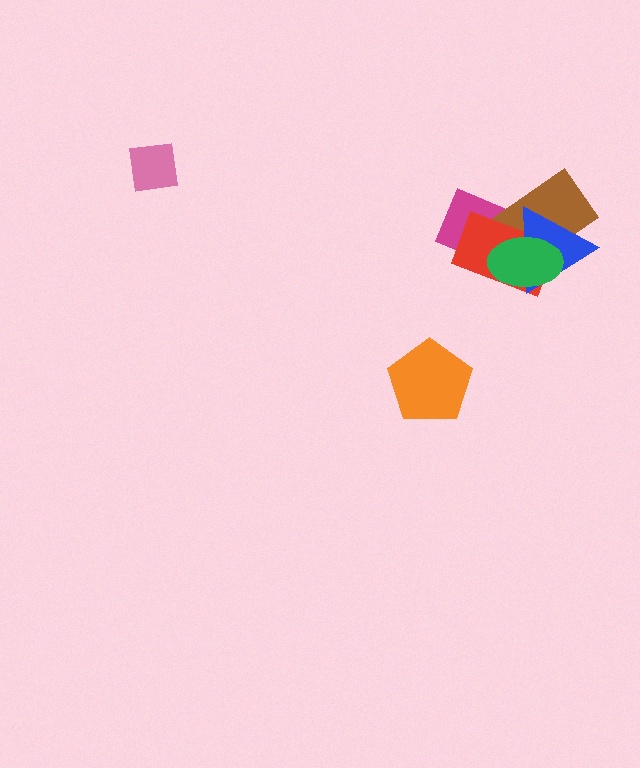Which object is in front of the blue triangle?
The green ellipse is in front of the blue triangle.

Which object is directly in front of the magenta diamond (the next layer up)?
The brown rectangle is directly in front of the magenta diamond.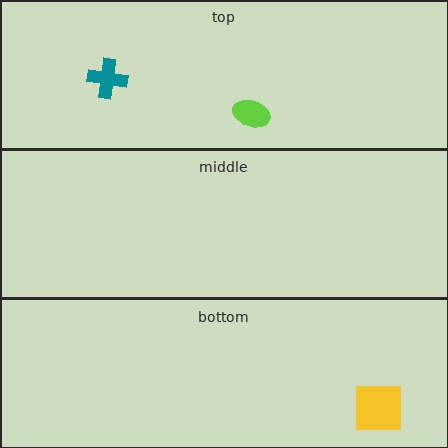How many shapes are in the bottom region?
1.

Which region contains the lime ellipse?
The top region.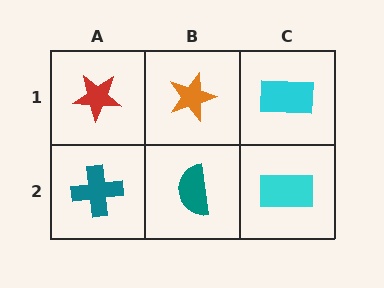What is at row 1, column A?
A red star.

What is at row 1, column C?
A cyan rectangle.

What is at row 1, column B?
An orange star.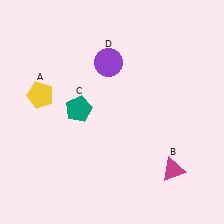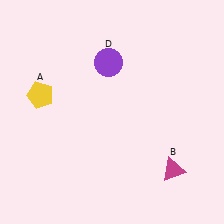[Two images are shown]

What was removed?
The teal pentagon (C) was removed in Image 2.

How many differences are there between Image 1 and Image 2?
There is 1 difference between the two images.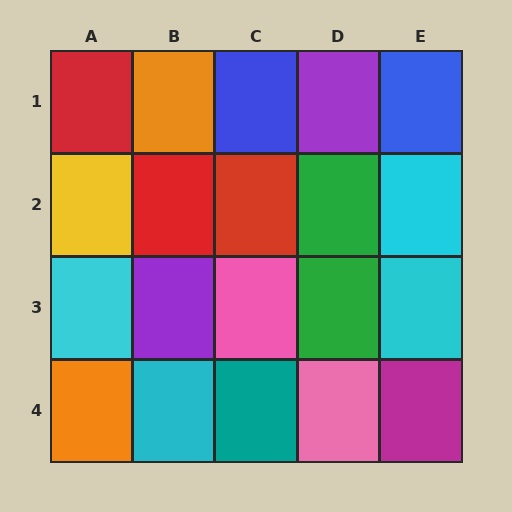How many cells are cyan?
4 cells are cyan.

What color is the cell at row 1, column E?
Blue.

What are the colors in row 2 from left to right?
Yellow, red, red, green, cyan.